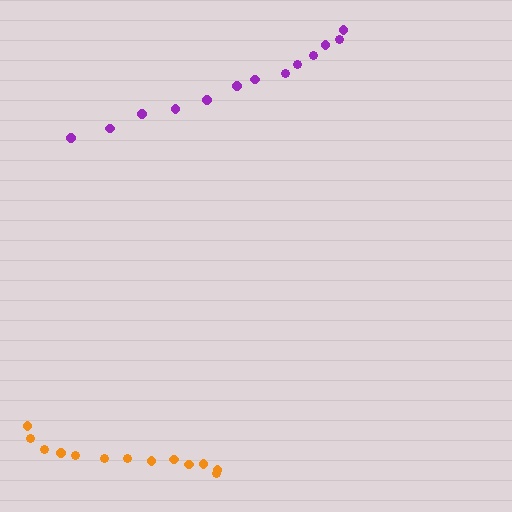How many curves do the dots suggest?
There are 2 distinct paths.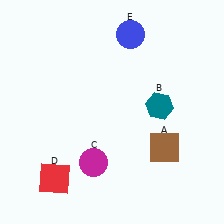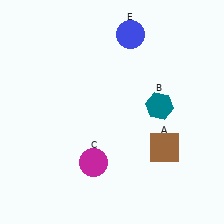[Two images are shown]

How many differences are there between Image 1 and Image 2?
There is 1 difference between the two images.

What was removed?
The red square (D) was removed in Image 2.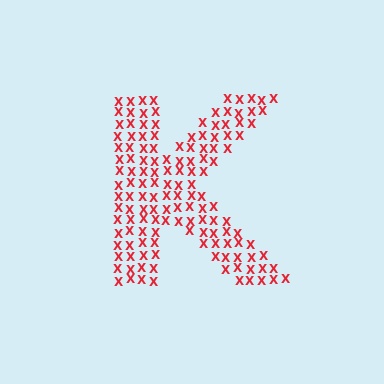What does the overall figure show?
The overall figure shows the letter K.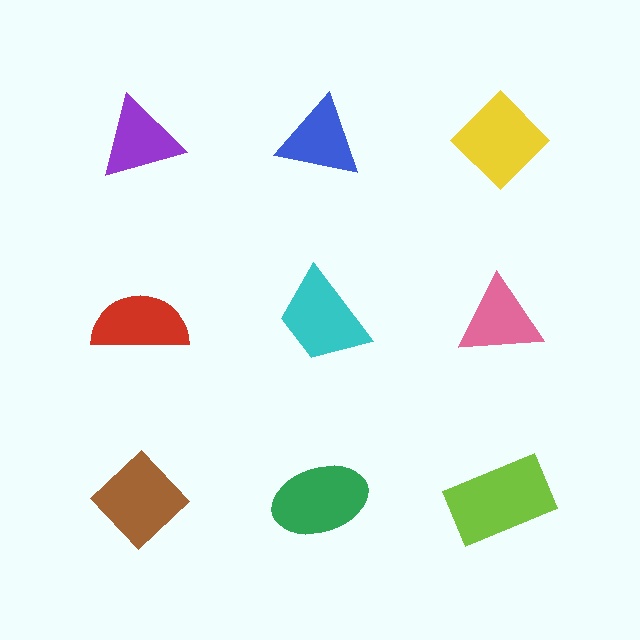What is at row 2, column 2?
A cyan trapezoid.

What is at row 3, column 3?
A lime rectangle.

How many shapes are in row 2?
3 shapes.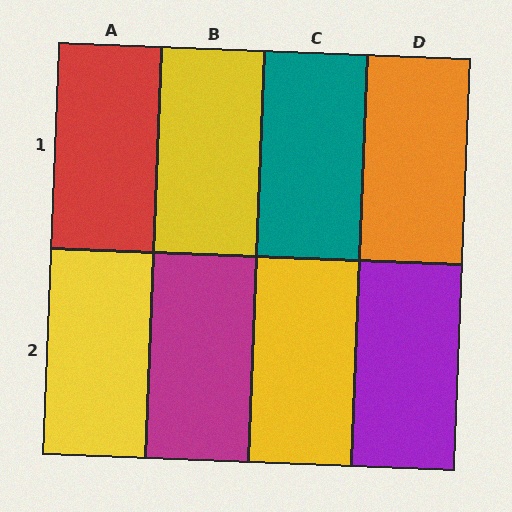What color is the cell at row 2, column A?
Yellow.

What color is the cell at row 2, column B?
Magenta.